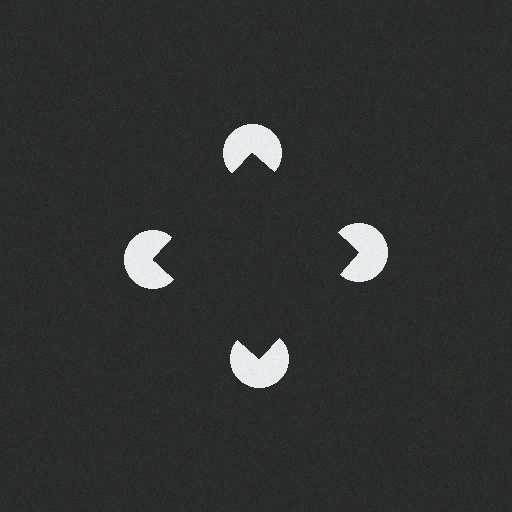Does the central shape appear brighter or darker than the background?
It typically appears slightly darker than the background, even though no actual brightness change is drawn.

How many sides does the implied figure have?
4 sides.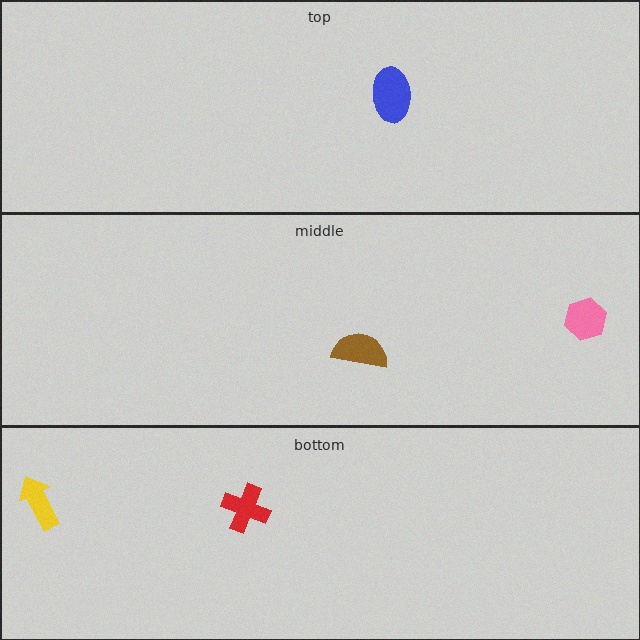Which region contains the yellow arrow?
The bottom region.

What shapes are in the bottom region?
The yellow arrow, the red cross.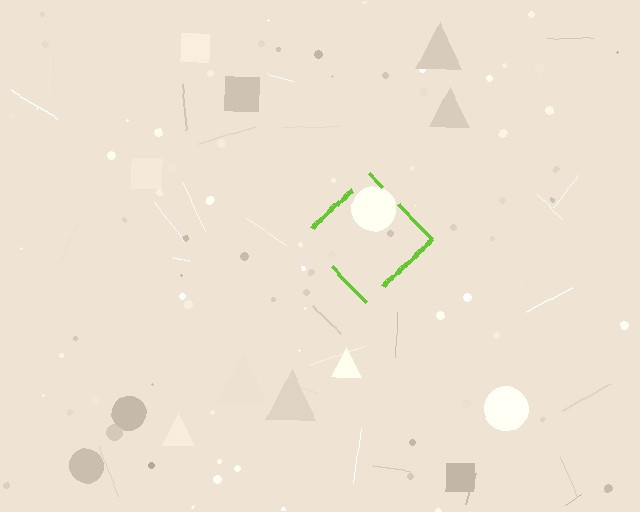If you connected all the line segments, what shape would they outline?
They would outline a diamond.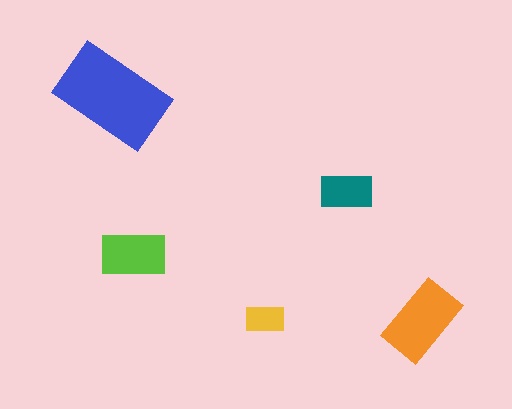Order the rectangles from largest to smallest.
the blue one, the orange one, the lime one, the teal one, the yellow one.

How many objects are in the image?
There are 5 objects in the image.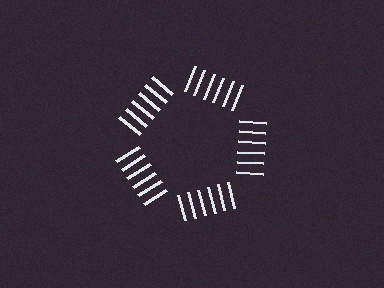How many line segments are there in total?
30 — 6 along each of the 5 edges.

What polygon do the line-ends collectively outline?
An illusory pentagon — the line segments terminate on its edges but no continuous stroke is drawn.